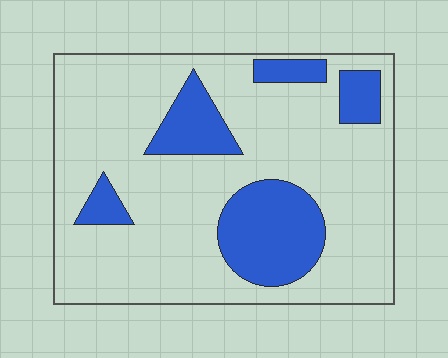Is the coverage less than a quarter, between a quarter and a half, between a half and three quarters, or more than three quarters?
Less than a quarter.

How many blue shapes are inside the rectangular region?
5.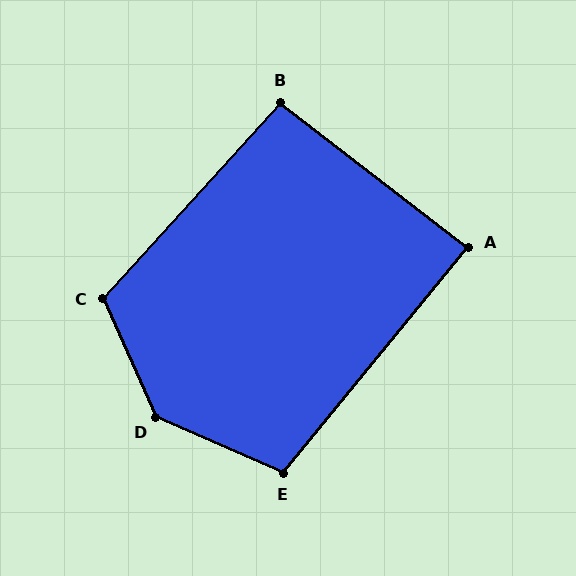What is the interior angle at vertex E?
Approximately 106 degrees (obtuse).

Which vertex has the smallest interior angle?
A, at approximately 88 degrees.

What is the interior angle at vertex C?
Approximately 114 degrees (obtuse).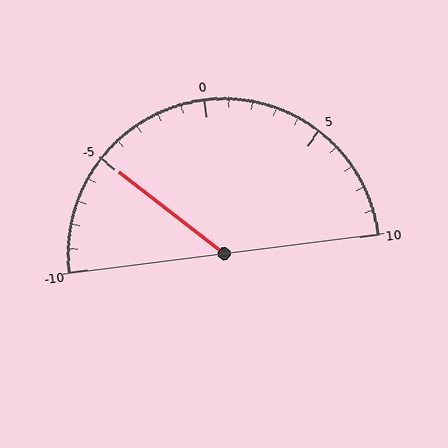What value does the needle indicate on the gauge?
The needle indicates approximately -5.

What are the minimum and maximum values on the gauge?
The gauge ranges from -10 to 10.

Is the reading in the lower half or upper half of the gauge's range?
The reading is in the lower half of the range (-10 to 10).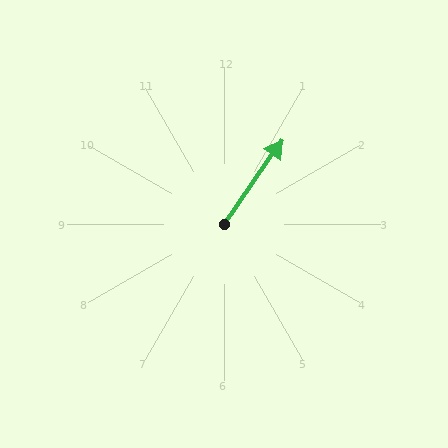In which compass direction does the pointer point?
Northeast.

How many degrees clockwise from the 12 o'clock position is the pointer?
Approximately 35 degrees.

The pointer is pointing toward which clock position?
Roughly 1 o'clock.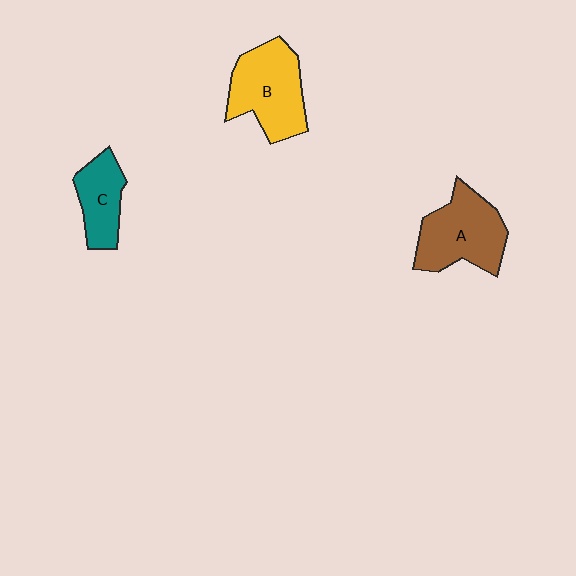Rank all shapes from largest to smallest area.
From largest to smallest: B (yellow), A (brown), C (teal).